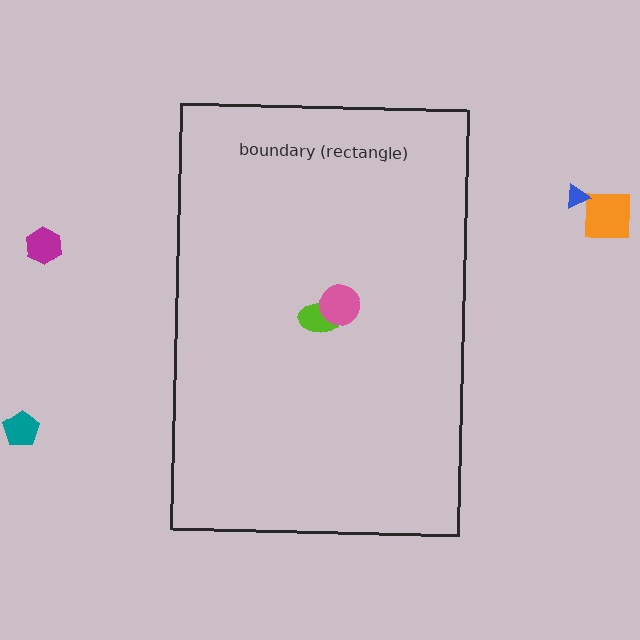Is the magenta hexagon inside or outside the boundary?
Outside.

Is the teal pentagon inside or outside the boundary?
Outside.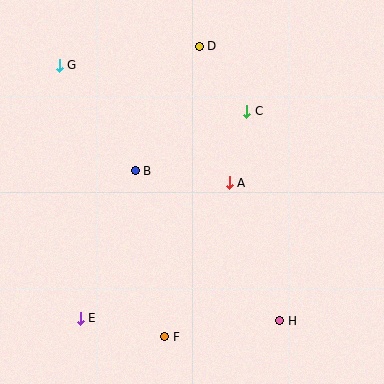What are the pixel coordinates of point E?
Point E is at (80, 318).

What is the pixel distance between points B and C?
The distance between B and C is 126 pixels.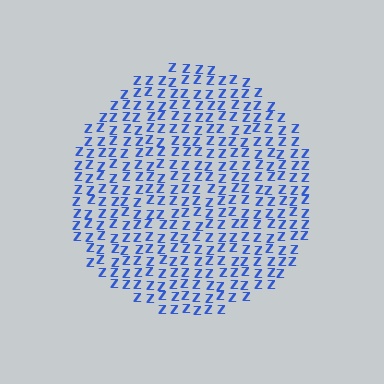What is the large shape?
The large shape is a circle.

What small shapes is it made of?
It is made of small letter Z's.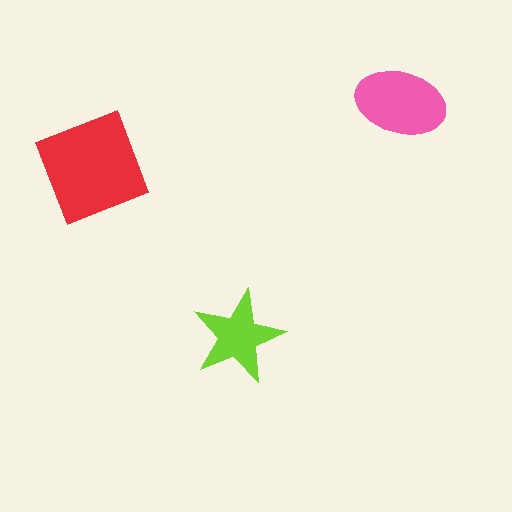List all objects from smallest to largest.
The lime star, the pink ellipse, the red diamond.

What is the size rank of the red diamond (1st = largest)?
1st.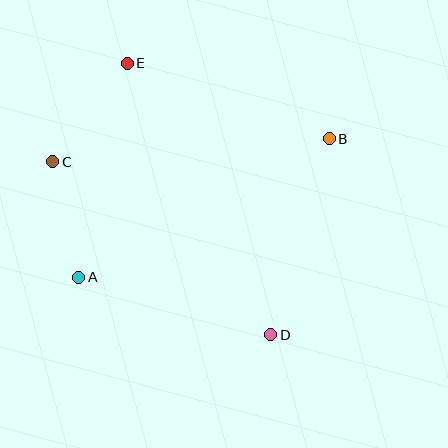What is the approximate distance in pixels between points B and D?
The distance between B and D is approximately 204 pixels.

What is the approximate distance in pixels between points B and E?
The distance between B and E is approximately 216 pixels.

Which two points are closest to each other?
Points A and C are closest to each other.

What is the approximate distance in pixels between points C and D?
The distance between C and D is approximately 278 pixels.